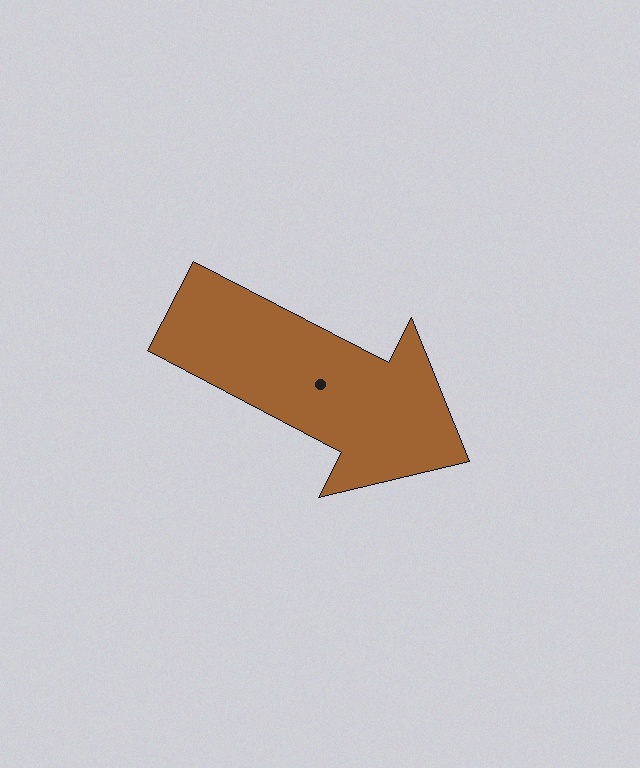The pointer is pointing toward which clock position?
Roughly 4 o'clock.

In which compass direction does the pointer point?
Southeast.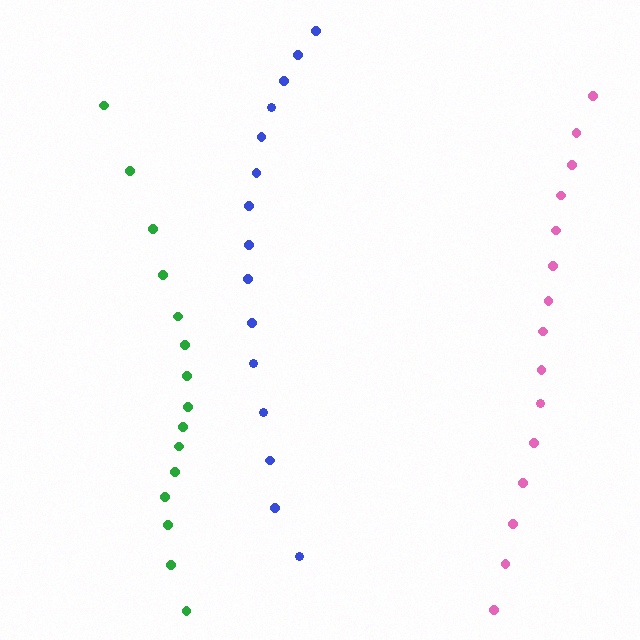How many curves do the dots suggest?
There are 3 distinct paths.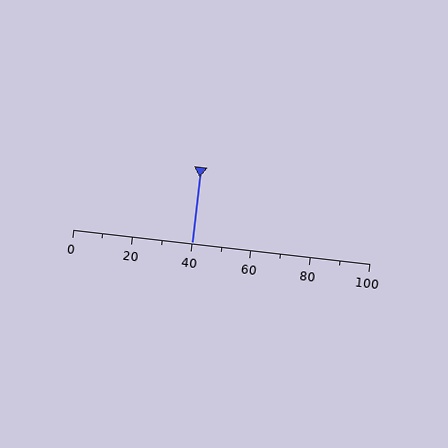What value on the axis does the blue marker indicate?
The marker indicates approximately 40.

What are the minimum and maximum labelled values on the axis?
The axis runs from 0 to 100.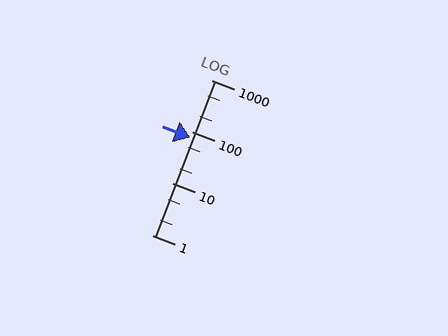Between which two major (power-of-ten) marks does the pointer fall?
The pointer is between 10 and 100.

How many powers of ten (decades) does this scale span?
The scale spans 3 decades, from 1 to 1000.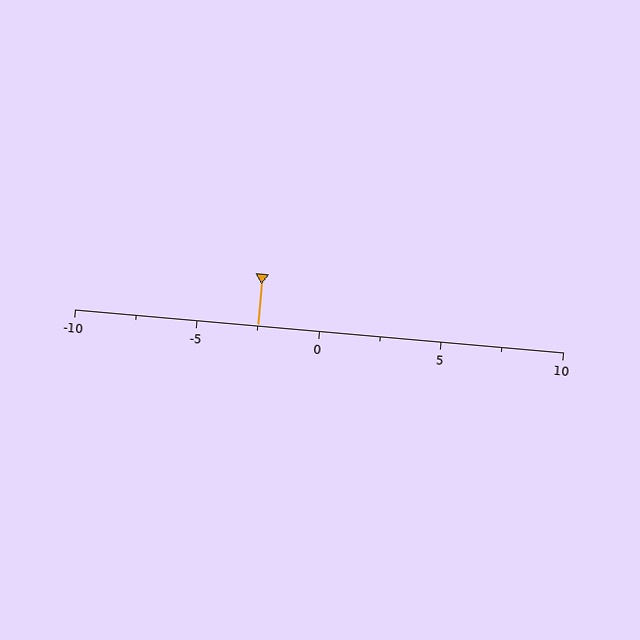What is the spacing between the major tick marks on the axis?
The major ticks are spaced 5 apart.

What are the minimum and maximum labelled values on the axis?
The axis runs from -10 to 10.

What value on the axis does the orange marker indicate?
The marker indicates approximately -2.5.